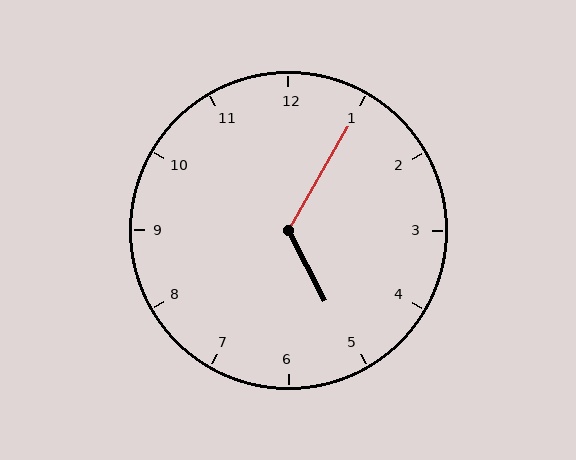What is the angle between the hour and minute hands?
Approximately 122 degrees.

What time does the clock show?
5:05.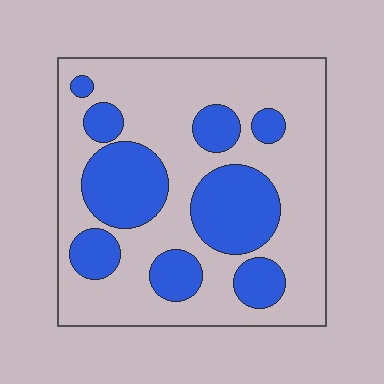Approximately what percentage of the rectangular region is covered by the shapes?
Approximately 35%.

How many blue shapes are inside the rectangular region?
9.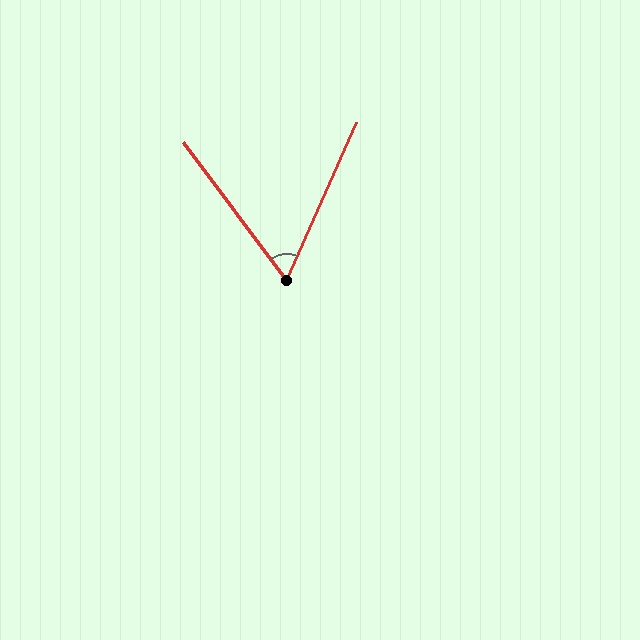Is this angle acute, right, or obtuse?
It is acute.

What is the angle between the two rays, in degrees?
Approximately 61 degrees.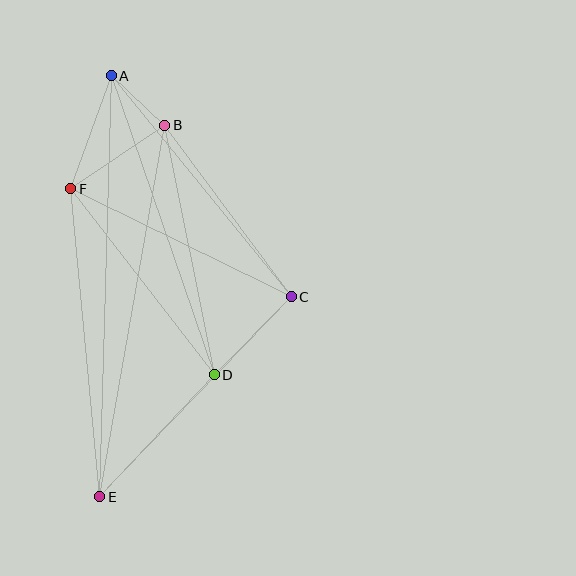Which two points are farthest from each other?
Points A and E are farthest from each other.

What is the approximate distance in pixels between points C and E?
The distance between C and E is approximately 277 pixels.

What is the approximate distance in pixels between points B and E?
The distance between B and E is approximately 377 pixels.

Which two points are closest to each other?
Points A and B are closest to each other.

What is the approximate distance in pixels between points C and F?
The distance between C and F is approximately 245 pixels.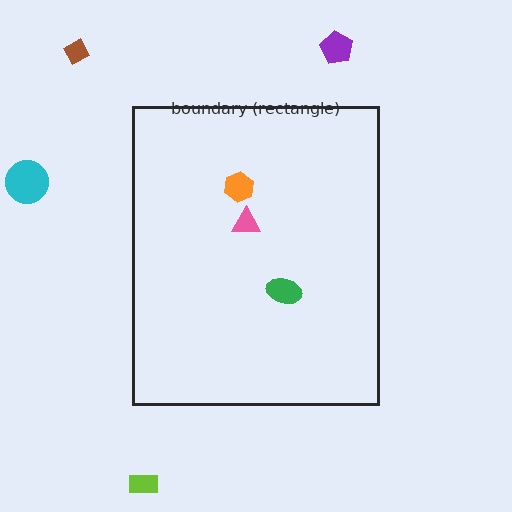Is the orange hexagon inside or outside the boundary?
Inside.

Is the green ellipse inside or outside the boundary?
Inside.